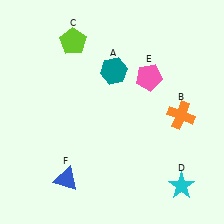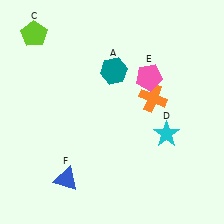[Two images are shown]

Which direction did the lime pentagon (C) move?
The lime pentagon (C) moved left.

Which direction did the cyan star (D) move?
The cyan star (D) moved up.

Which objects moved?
The objects that moved are: the orange cross (B), the lime pentagon (C), the cyan star (D).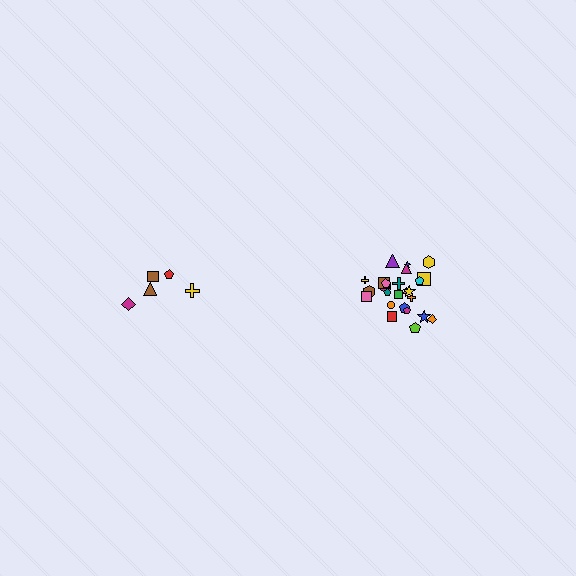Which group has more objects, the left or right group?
The right group.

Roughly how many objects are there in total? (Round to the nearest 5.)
Roughly 30 objects in total.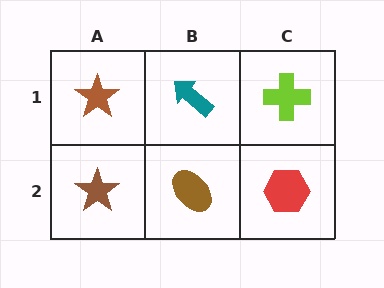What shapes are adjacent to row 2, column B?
A teal arrow (row 1, column B), a brown star (row 2, column A), a red hexagon (row 2, column C).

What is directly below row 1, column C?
A red hexagon.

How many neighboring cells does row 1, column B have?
3.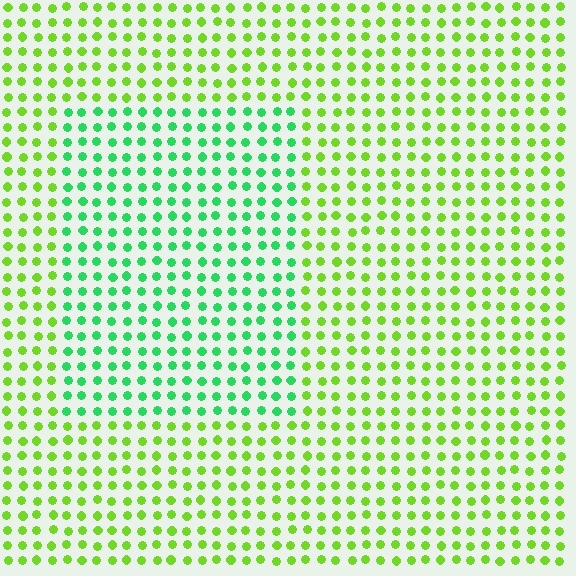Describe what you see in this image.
The image is filled with small lime elements in a uniform arrangement. A rectangle-shaped region is visible where the elements are tinted to a slightly different hue, forming a subtle color boundary.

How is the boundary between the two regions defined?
The boundary is defined purely by a slight shift in hue (about 44 degrees). Spacing, size, and orientation are identical on both sides.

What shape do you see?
I see a rectangle.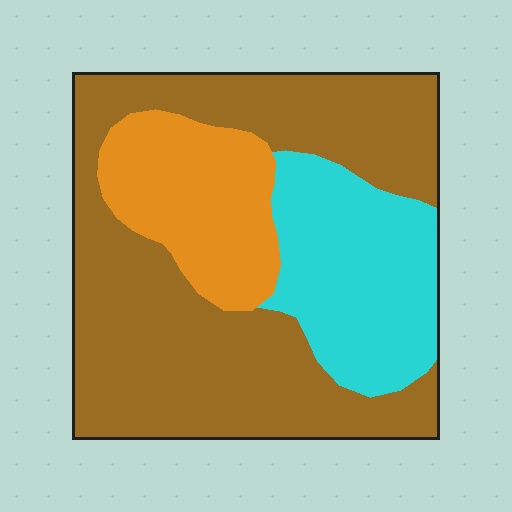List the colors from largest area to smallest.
From largest to smallest: brown, cyan, orange.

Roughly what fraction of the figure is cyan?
Cyan covers roughly 25% of the figure.